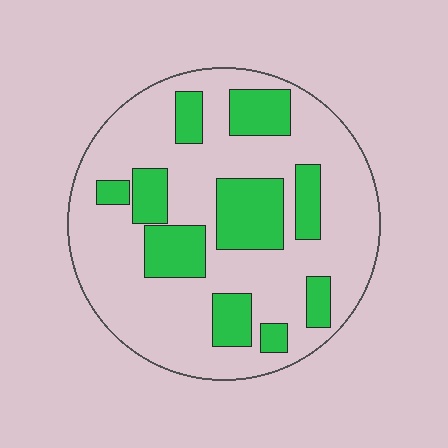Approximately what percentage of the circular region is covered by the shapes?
Approximately 30%.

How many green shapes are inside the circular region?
10.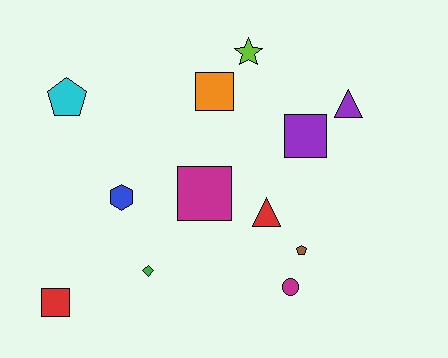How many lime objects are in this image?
There is 1 lime object.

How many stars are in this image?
There is 1 star.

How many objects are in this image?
There are 12 objects.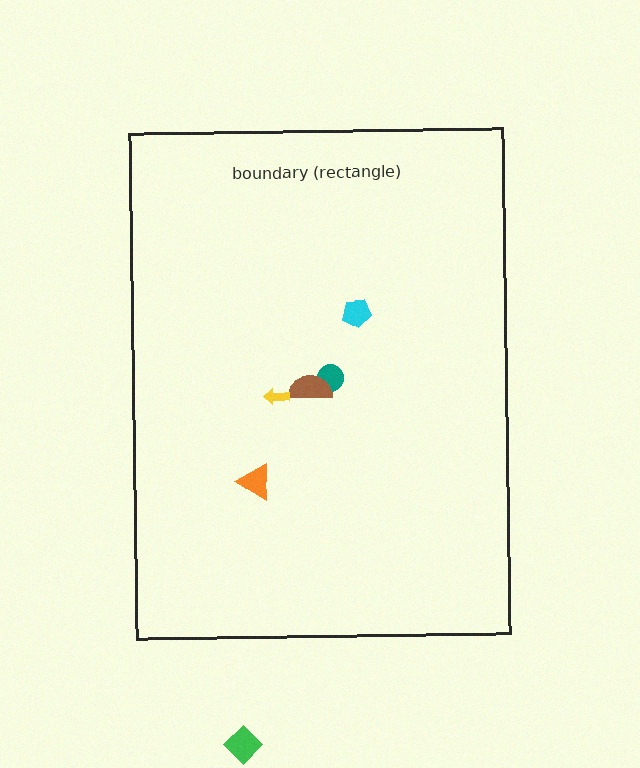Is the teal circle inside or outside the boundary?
Inside.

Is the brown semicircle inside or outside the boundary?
Inside.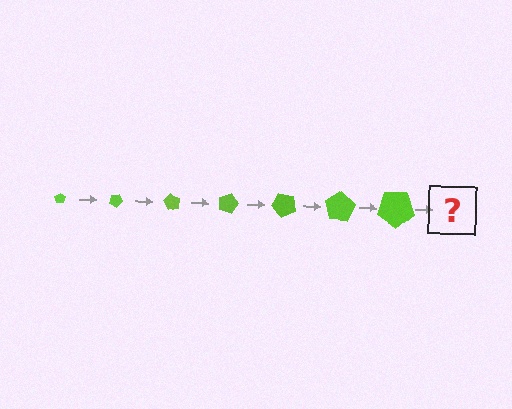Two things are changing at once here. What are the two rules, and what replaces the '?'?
The two rules are that the pentagon grows larger each step and it rotates 30 degrees each step. The '?' should be a pentagon, larger than the previous one and rotated 210 degrees from the start.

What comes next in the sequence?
The next element should be a pentagon, larger than the previous one and rotated 210 degrees from the start.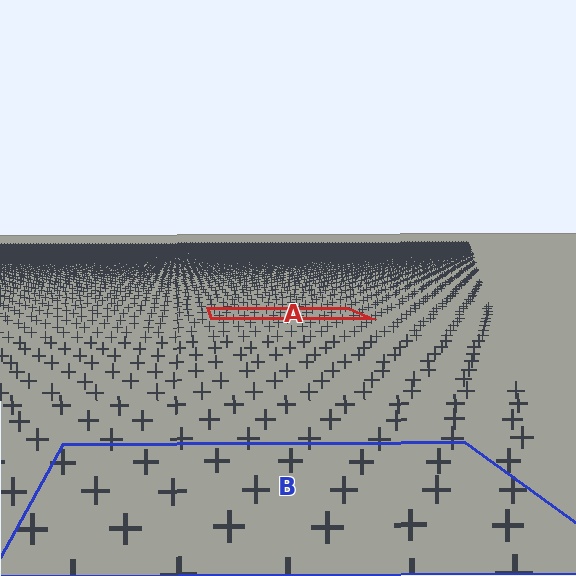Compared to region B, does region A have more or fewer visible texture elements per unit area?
Region A has more texture elements per unit area — they are packed more densely because it is farther away.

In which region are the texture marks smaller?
The texture marks are smaller in region A, because it is farther away.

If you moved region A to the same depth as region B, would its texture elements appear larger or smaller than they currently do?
They would appear larger. At a closer depth, the same texture elements are projected at a bigger on-screen size.